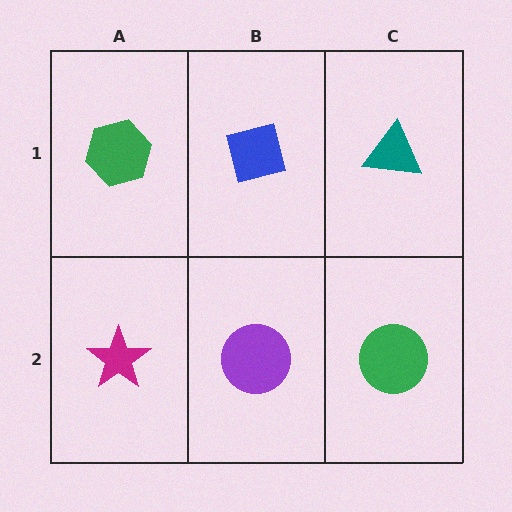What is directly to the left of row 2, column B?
A magenta star.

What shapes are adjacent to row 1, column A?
A magenta star (row 2, column A), a blue square (row 1, column B).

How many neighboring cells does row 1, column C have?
2.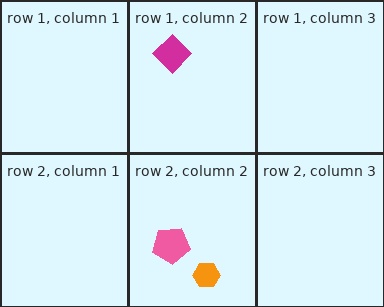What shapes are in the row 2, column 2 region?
The pink pentagon, the orange hexagon.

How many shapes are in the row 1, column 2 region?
1.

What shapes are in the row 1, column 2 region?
The magenta diamond.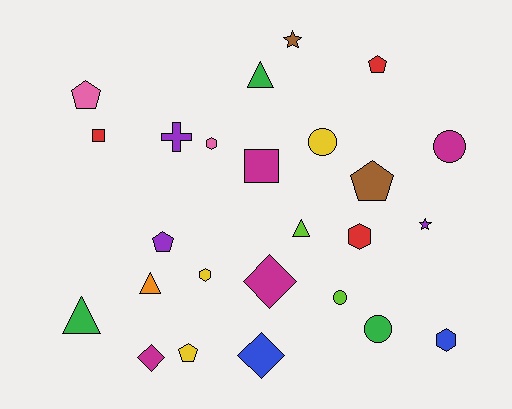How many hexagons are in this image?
There are 4 hexagons.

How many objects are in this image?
There are 25 objects.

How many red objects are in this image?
There are 3 red objects.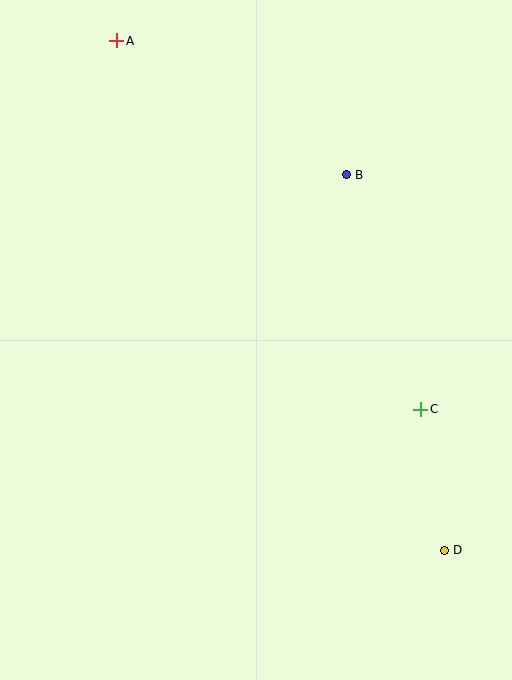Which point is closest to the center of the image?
Point C at (421, 409) is closest to the center.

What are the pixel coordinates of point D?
Point D is at (444, 550).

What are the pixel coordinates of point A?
Point A is at (117, 41).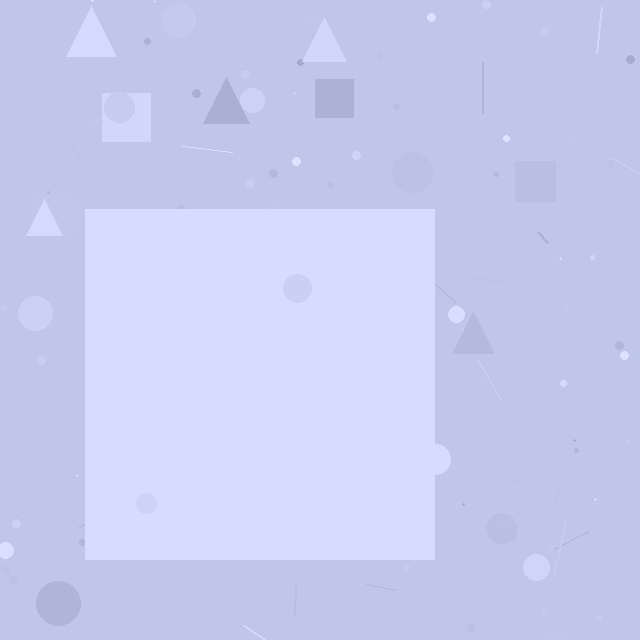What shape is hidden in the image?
A square is hidden in the image.